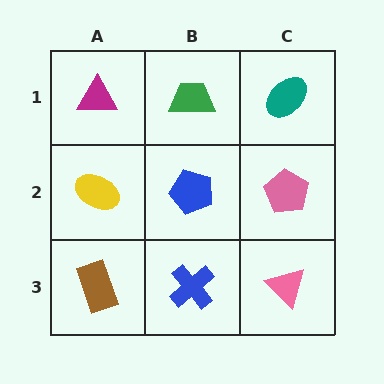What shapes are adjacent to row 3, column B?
A blue pentagon (row 2, column B), a brown rectangle (row 3, column A), a pink triangle (row 3, column C).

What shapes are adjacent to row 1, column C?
A pink pentagon (row 2, column C), a green trapezoid (row 1, column B).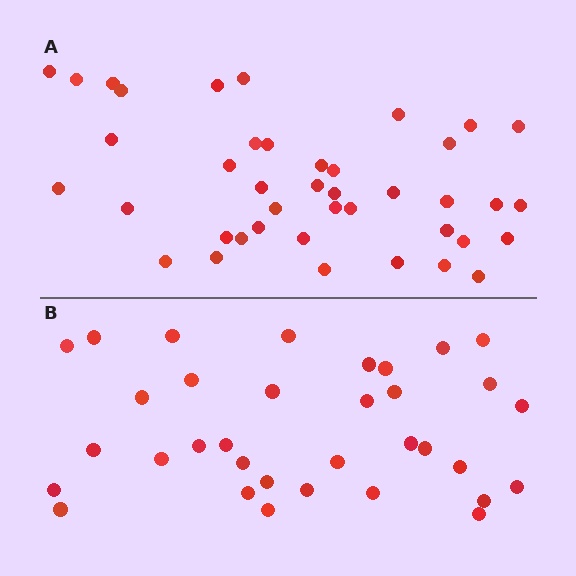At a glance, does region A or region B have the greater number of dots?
Region A (the top region) has more dots.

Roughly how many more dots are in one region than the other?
Region A has roughly 8 or so more dots than region B.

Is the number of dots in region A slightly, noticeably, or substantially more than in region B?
Region A has only slightly more — the two regions are fairly close. The ratio is roughly 1.2 to 1.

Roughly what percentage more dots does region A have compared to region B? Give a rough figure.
About 20% more.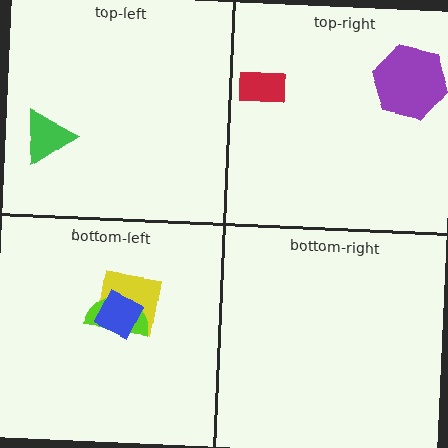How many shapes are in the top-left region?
1.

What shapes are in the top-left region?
The green triangle.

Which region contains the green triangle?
The top-left region.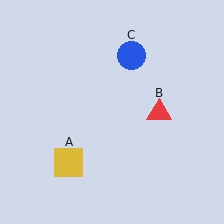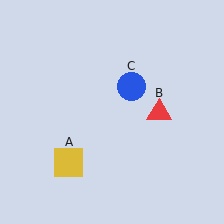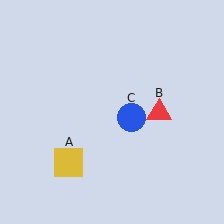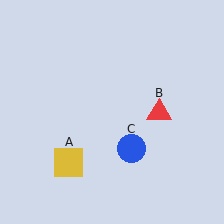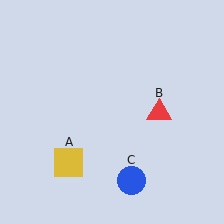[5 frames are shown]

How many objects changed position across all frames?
1 object changed position: blue circle (object C).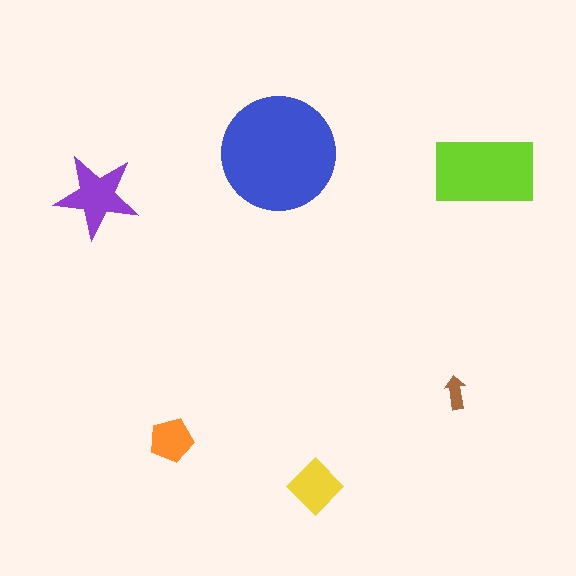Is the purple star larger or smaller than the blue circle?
Smaller.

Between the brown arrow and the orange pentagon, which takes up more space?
The orange pentagon.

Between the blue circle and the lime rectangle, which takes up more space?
The blue circle.